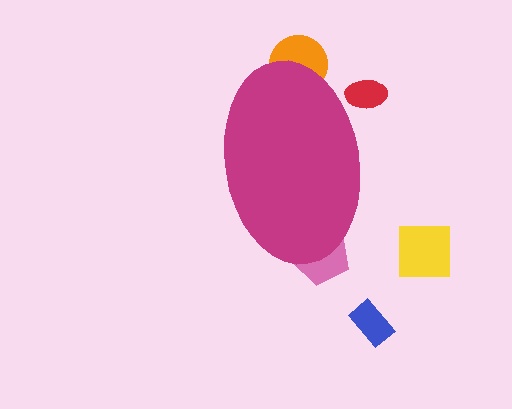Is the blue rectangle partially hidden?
No, the blue rectangle is fully visible.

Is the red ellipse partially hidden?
Yes, the red ellipse is partially hidden behind the magenta ellipse.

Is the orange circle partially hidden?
Yes, the orange circle is partially hidden behind the magenta ellipse.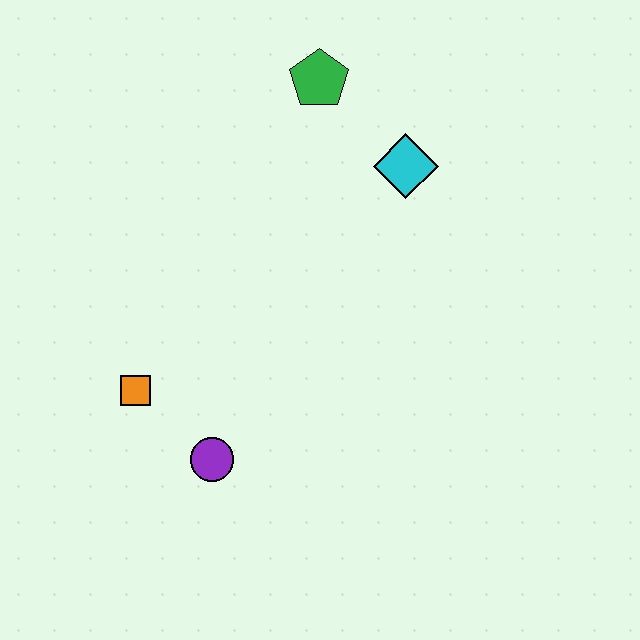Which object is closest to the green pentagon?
The cyan diamond is closest to the green pentagon.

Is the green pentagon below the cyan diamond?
No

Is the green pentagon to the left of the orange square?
No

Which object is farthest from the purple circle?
The green pentagon is farthest from the purple circle.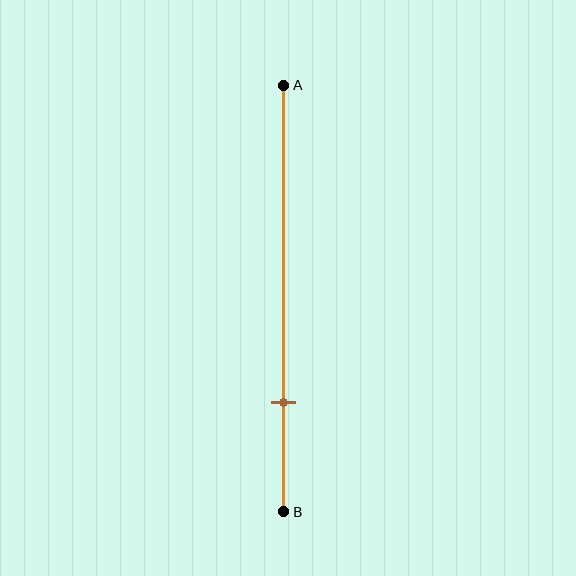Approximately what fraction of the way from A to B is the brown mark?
The brown mark is approximately 75% of the way from A to B.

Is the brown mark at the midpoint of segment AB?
No, the mark is at about 75% from A, not at the 50% midpoint.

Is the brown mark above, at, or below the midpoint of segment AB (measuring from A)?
The brown mark is below the midpoint of segment AB.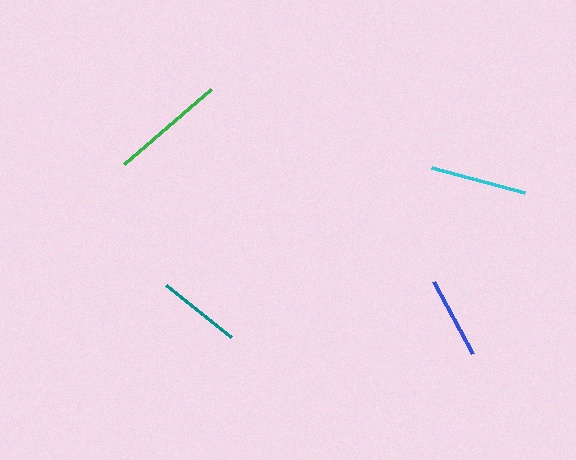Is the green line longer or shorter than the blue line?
The green line is longer than the blue line.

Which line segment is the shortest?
The blue line is the shortest at approximately 82 pixels.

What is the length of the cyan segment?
The cyan segment is approximately 96 pixels long.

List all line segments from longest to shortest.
From longest to shortest: green, cyan, teal, blue.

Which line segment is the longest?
The green line is the longest at approximately 115 pixels.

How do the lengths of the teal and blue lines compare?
The teal and blue lines are approximately the same length.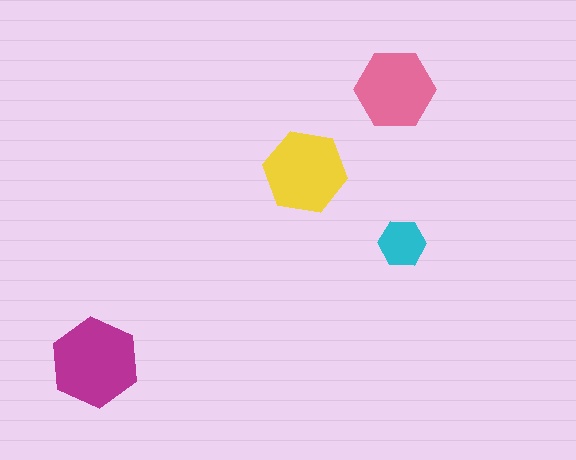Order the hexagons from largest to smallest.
the magenta one, the yellow one, the pink one, the cyan one.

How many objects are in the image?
There are 4 objects in the image.